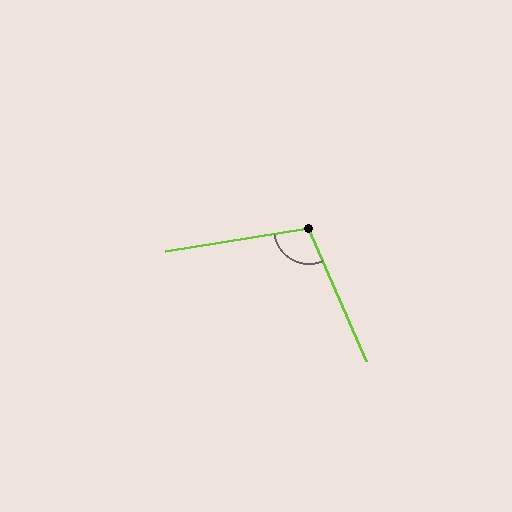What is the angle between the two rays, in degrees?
Approximately 104 degrees.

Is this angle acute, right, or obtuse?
It is obtuse.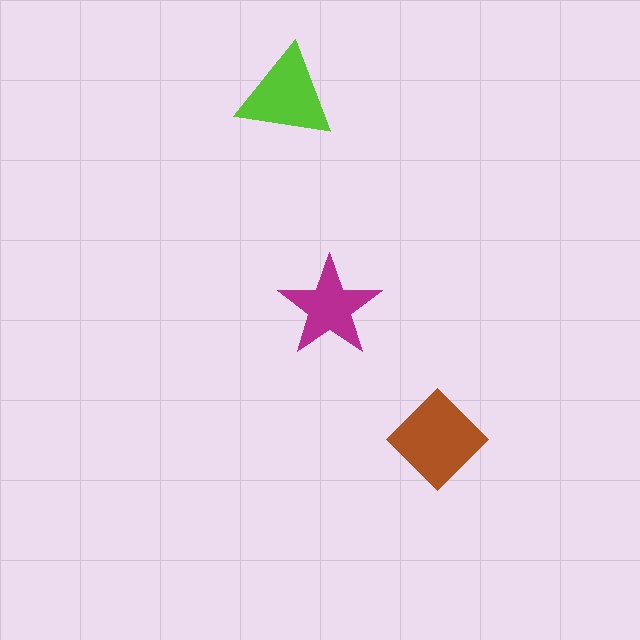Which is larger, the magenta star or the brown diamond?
The brown diamond.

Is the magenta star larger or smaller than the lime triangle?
Smaller.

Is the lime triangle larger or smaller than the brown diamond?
Smaller.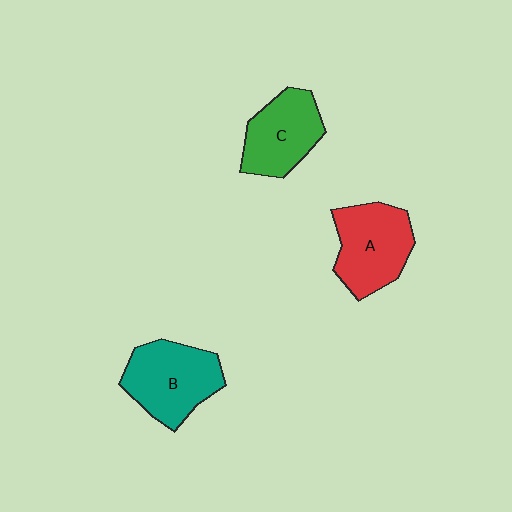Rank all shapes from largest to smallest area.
From largest to smallest: B (teal), A (red), C (green).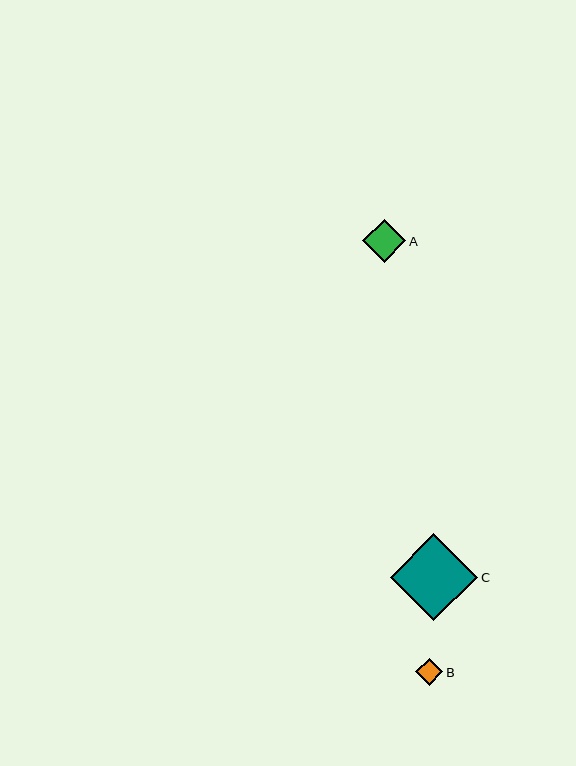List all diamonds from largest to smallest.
From largest to smallest: C, A, B.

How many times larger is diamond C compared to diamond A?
Diamond C is approximately 2.0 times the size of diamond A.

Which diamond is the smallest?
Diamond B is the smallest with a size of approximately 28 pixels.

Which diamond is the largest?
Diamond C is the largest with a size of approximately 87 pixels.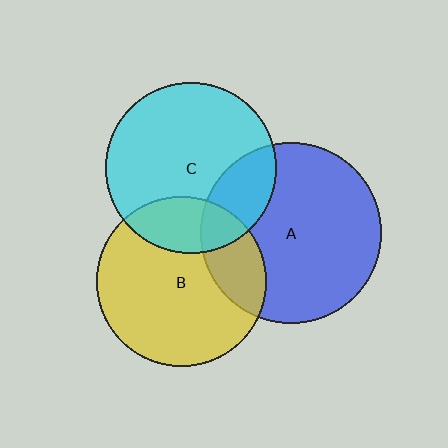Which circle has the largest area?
Circle A (blue).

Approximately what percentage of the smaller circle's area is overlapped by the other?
Approximately 20%.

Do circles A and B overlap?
Yes.